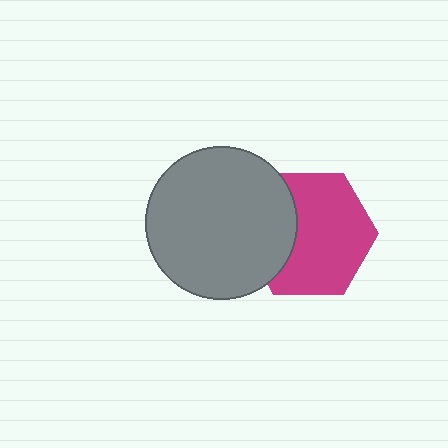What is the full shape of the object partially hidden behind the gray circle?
The partially hidden object is a magenta hexagon.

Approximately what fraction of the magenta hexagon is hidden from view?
Roughly 31% of the magenta hexagon is hidden behind the gray circle.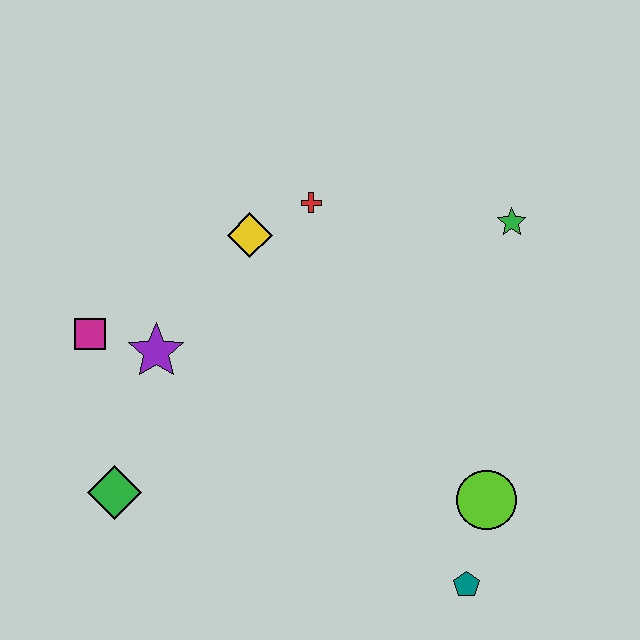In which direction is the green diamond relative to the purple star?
The green diamond is below the purple star.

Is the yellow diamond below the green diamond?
No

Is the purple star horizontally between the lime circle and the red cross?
No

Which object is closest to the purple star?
The magenta square is closest to the purple star.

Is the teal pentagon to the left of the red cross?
No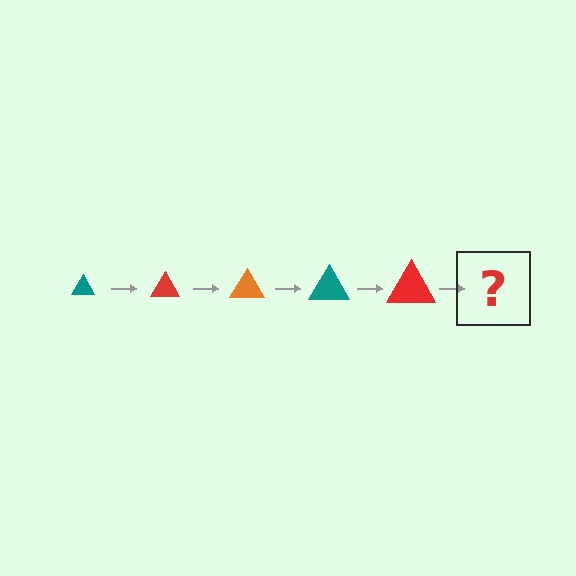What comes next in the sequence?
The next element should be an orange triangle, larger than the previous one.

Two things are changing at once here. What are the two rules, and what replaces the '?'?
The two rules are that the triangle grows larger each step and the color cycles through teal, red, and orange. The '?' should be an orange triangle, larger than the previous one.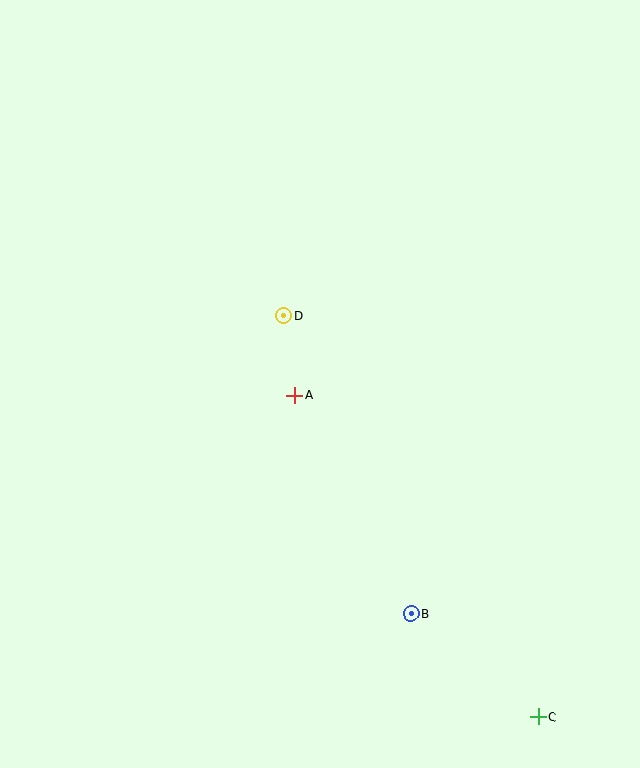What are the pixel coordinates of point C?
Point C is at (538, 717).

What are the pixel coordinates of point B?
Point B is at (411, 614).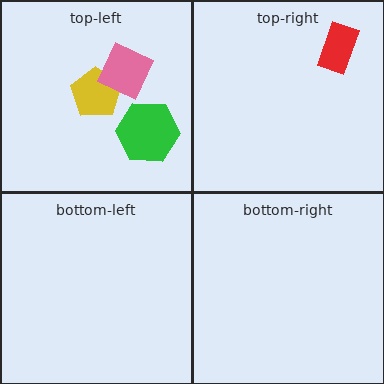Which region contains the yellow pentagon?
The top-left region.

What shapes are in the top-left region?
The yellow pentagon, the green hexagon, the pink diamond.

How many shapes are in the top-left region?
3.